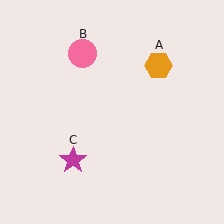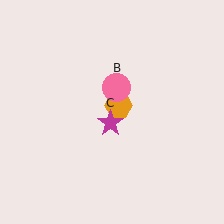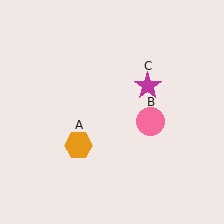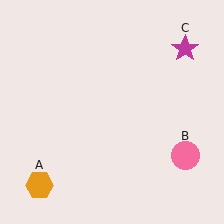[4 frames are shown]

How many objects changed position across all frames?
3 objects changed position: orange hexagon (object A), pink circle (object B), magenta star (object C).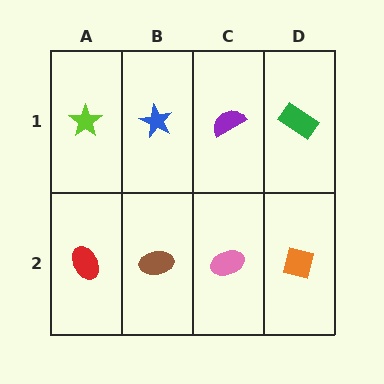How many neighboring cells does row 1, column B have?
3.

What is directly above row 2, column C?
A purple semicircle.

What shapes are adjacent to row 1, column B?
A brown ellipse (row 2, column B), a lime star (row 1, column A), a purple semicircle (row 1, column C).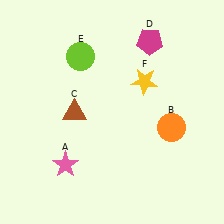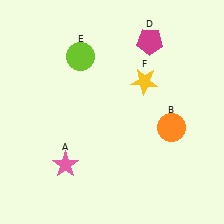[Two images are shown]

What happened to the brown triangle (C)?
The brown triangle (C) was removed in Image 2. It was in the bottom-left area of Image 1.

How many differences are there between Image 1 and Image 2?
There is 1 difference between the two images.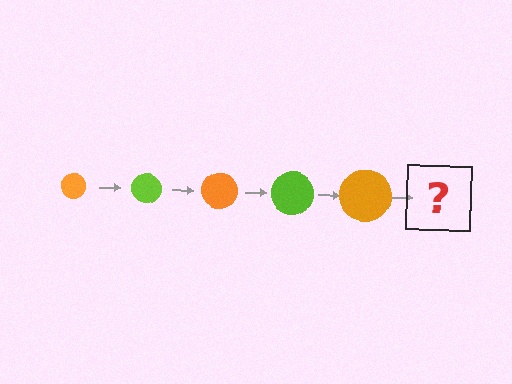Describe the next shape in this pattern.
It should be a lime circle, larger than the previous one.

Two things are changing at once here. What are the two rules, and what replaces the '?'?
The two rules are that the circle grows larger each step and the color cycles through orange and lime. The '?' should be a lime circle, larger than the previous one.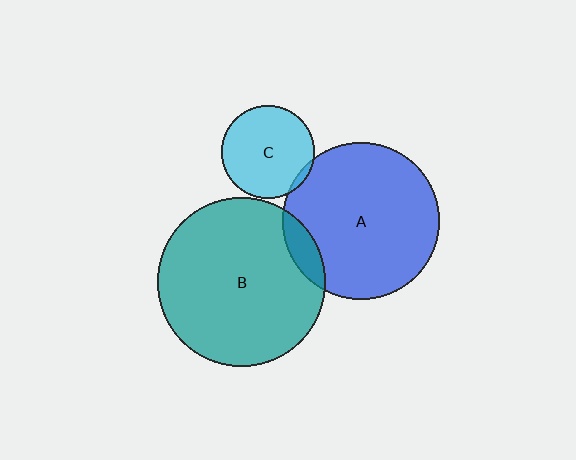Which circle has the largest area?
Circle B (teal).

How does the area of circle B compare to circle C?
Approximately 3.2 times.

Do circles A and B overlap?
Yes.